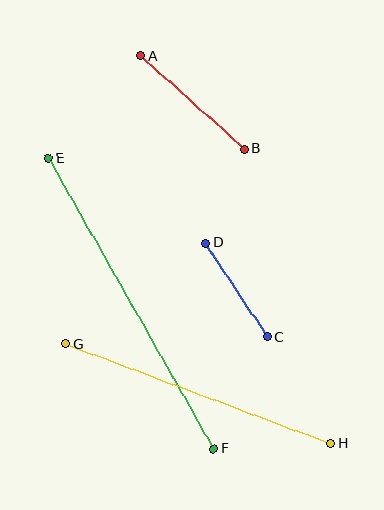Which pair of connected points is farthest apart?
Points E and F are farthest apart.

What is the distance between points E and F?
The distance is approximately 334 pixels.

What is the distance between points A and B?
The distance is approximately 139 pixels.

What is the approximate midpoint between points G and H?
The midpoint is at approximately (198, 394) pixels.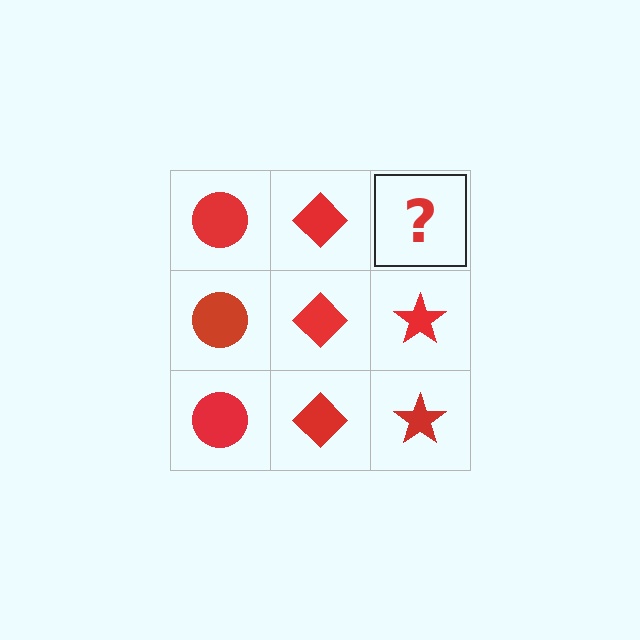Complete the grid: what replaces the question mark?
The question mark should be replaced with a red star.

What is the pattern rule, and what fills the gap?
The rule is that each column has a consistent shape. The gap should be filled with a red star.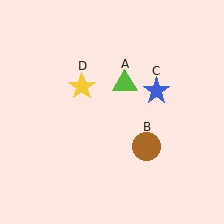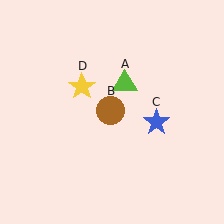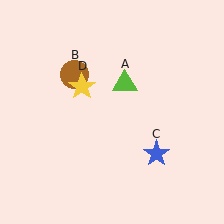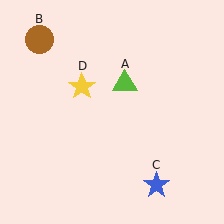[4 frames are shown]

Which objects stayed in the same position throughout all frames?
Lime triangle (object A) and yellow star (object D) remained stationary.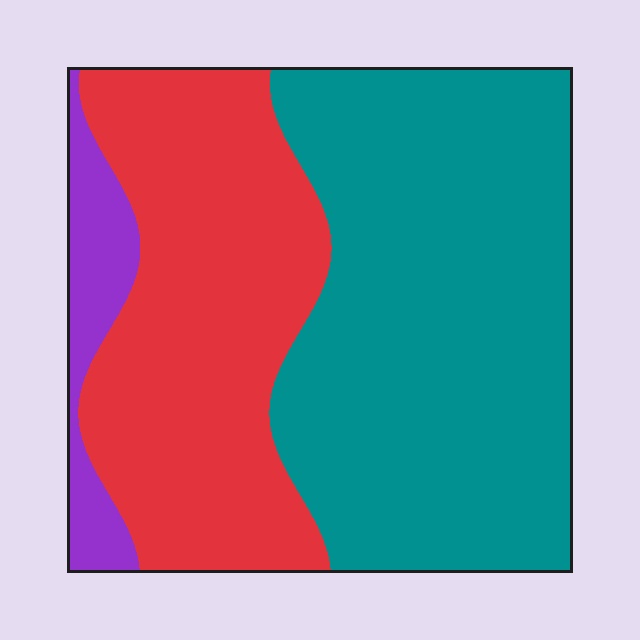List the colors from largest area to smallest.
From largest to smallest: teal, red, purple.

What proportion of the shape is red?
Red takes up between a quarter and a half of the shape.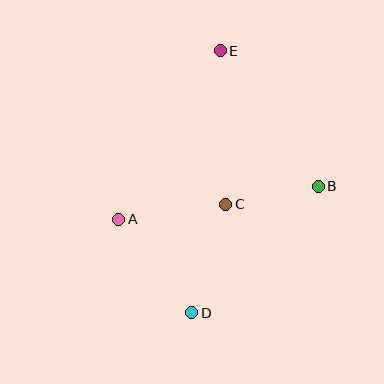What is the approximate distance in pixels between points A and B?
The distance between A and B is approximately 202 pixels.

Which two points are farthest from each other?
Points D and E are farthest from each other.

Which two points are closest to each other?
Points B and C are closest to each other.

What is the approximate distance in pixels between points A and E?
The distance between A and E is approximately 197 pixels.